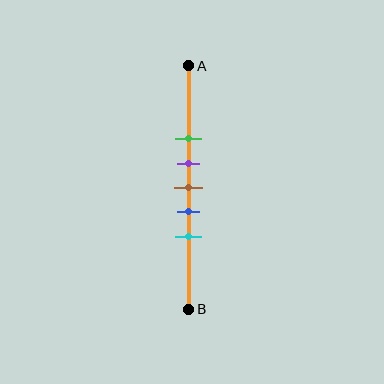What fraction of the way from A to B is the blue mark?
The blue mark is approximately 60% (0.6) of the way from A to B.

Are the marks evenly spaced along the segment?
Yes, the marks are approximately evenly spaced.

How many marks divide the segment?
There are 5 marks dividing the segment.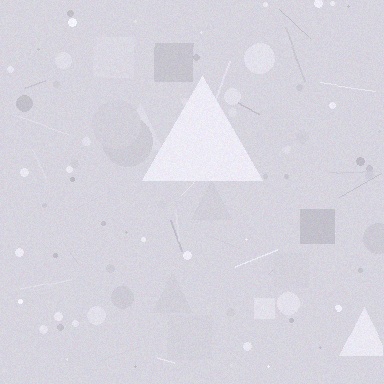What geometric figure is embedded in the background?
A triangle is embedded in the background.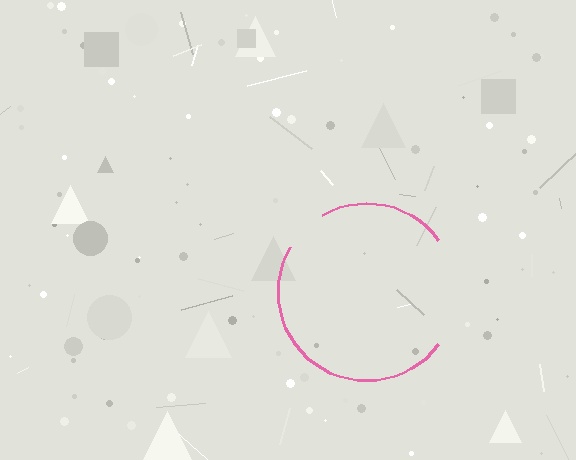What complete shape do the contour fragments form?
The contour fragments form a circle.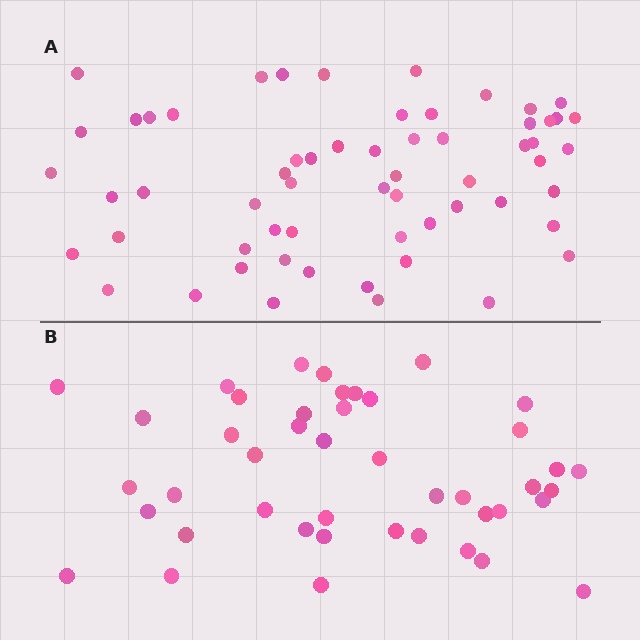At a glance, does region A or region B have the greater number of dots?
Region A (the top region) has more dots.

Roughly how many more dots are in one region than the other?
Region A has approximately 15 more dots than region B.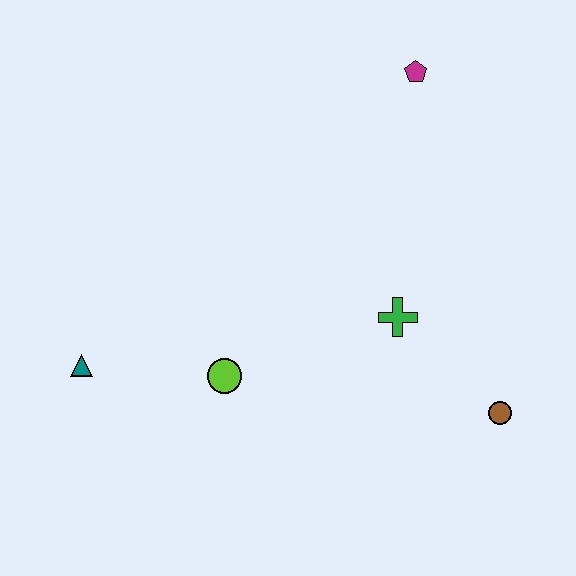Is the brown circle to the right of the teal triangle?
Yes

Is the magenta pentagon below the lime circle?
No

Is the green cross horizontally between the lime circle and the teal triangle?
No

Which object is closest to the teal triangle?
The lime circle is closest to the teal triangle.